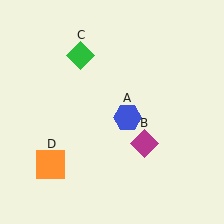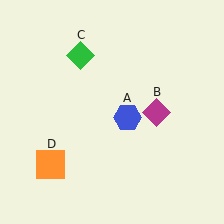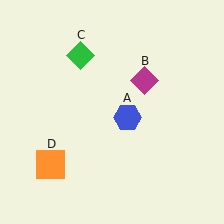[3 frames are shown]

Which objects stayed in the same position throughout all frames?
Blue hexagon (object A) and green diamond (object C) and orange square (object D) remained stationary.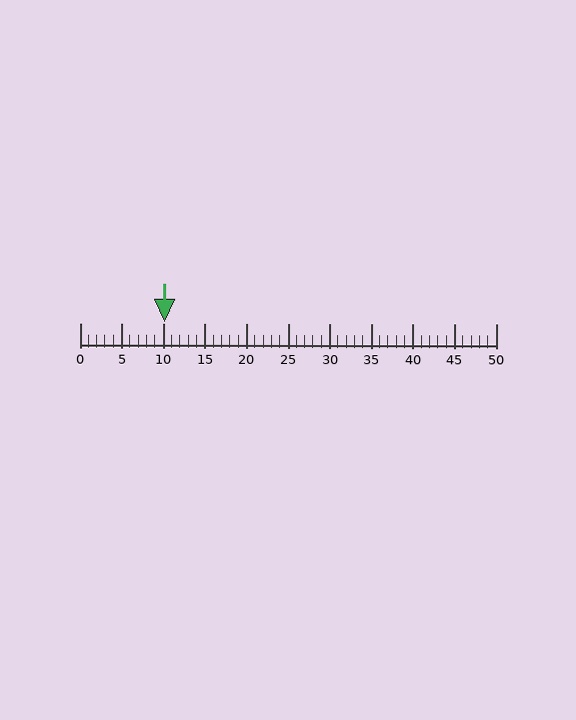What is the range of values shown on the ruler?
The ruler shows values from 0 to 50.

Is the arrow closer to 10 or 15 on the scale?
The arrow is closer to 10.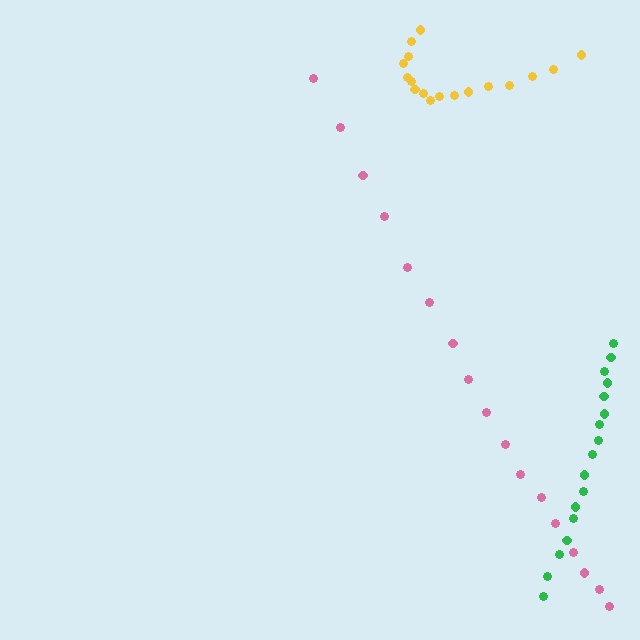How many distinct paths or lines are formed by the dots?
There are 3 distinct paths.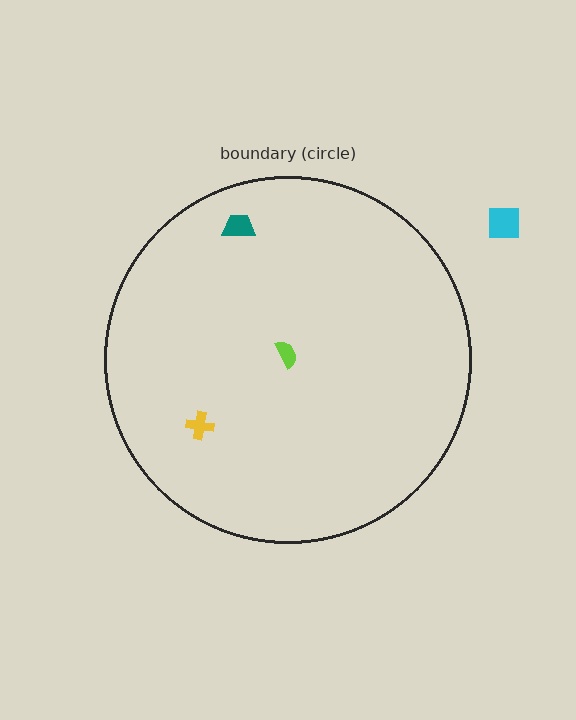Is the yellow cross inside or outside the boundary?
Inside.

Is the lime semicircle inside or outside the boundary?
Inside.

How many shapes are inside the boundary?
3 inside, 1 outside.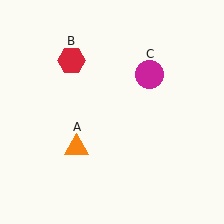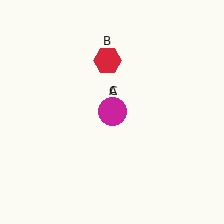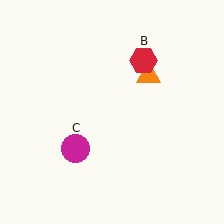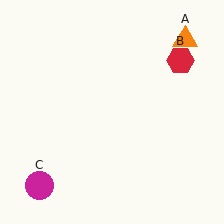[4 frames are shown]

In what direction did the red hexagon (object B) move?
The red hexagon (object B) moved right.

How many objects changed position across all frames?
3 objects changed position: orange triangle (object A), red hexagon (object B), magenta circle (object C).